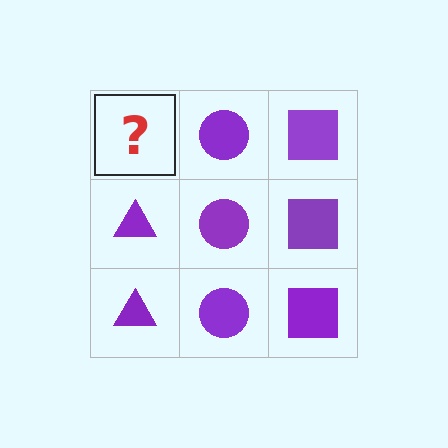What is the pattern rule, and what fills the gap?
The rule is that each column has a consistent shape. The gap should be filled with a purple triangle.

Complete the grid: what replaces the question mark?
The question mark should be replaced with a purple triangle.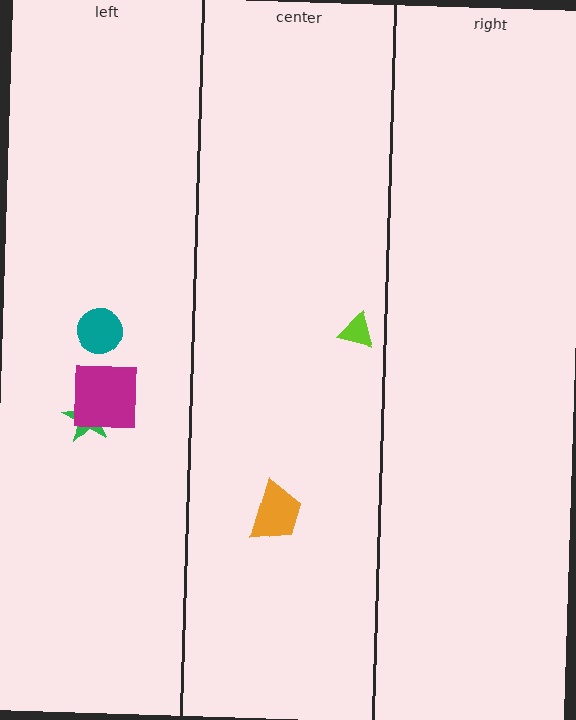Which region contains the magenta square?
The left region.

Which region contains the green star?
The left region.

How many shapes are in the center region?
2.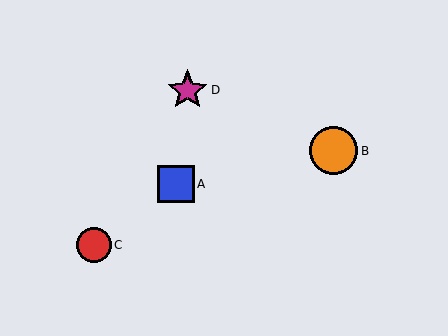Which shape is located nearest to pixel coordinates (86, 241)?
The red circle (labeled C) at (94, 245) is nearest to that location.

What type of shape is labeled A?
Shape A is a blue square.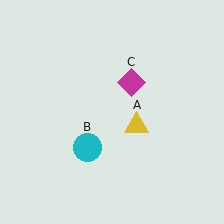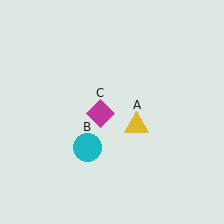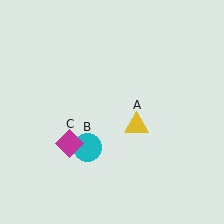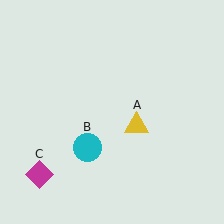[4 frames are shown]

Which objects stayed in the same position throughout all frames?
Yellow triangle (object A) and cyan circle (object B) remained stationary.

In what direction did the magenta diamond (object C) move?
The magenta diamond (object C) moved down and to the left.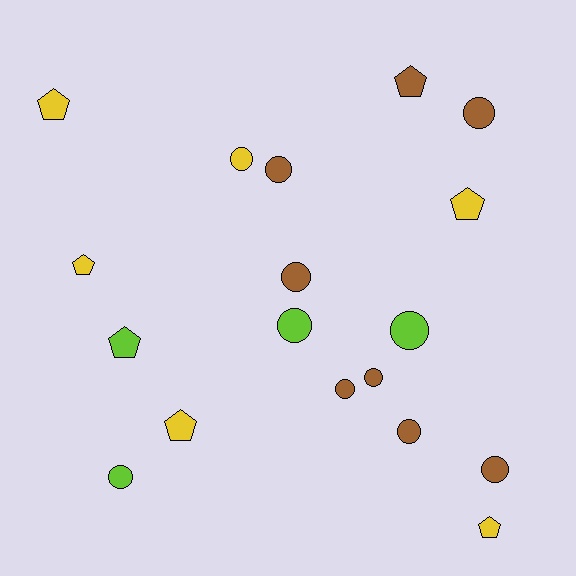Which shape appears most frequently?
Circle, with 11 objects.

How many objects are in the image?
There are 18 objects.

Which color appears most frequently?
Brown, with 8 objects.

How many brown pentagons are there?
There is 1 brown pentagon.